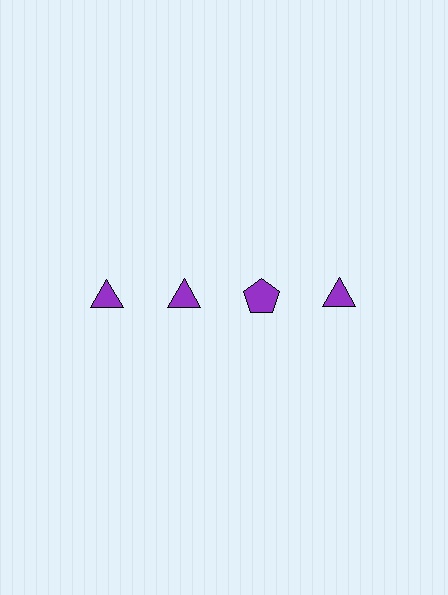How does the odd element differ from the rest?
It has a different shape: pentagon instead of triangle.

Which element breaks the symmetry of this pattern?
The purple pentagon in the top row, center column breaks the symmetry. All other shapes are purple triangles.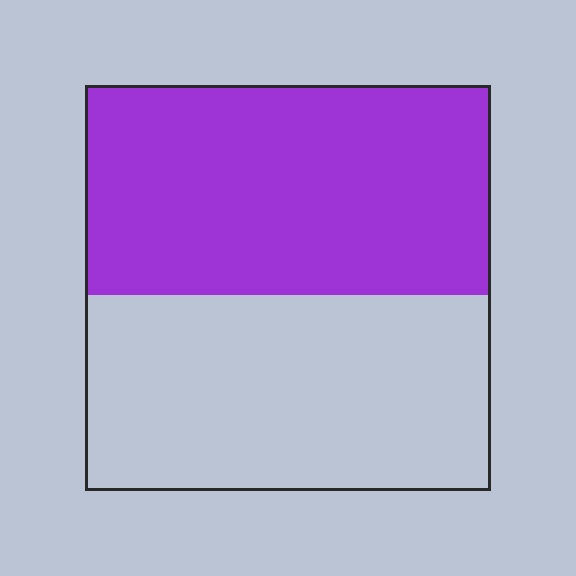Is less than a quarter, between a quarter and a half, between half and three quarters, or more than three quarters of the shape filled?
Between half and three quarters.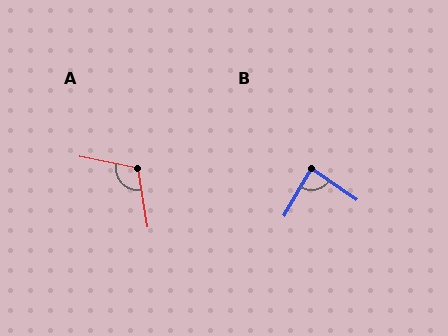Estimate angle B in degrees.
Approximately 85 degrees.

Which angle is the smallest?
B, at approximately 85 degrees.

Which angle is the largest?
A, at approximately 110 degrees.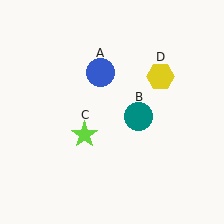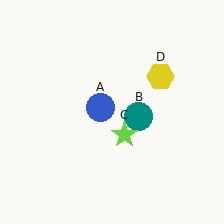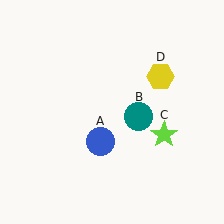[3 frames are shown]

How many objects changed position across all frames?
2 objects changed position: blue circle (object A), lime star (object C).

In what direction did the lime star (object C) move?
The lime star (object C) moved right.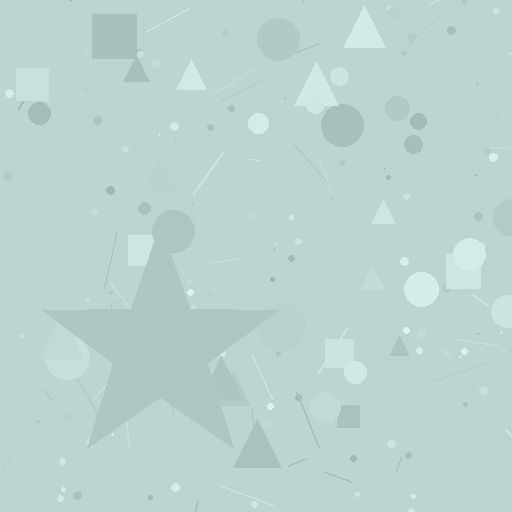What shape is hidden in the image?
A star is hidden in the image.